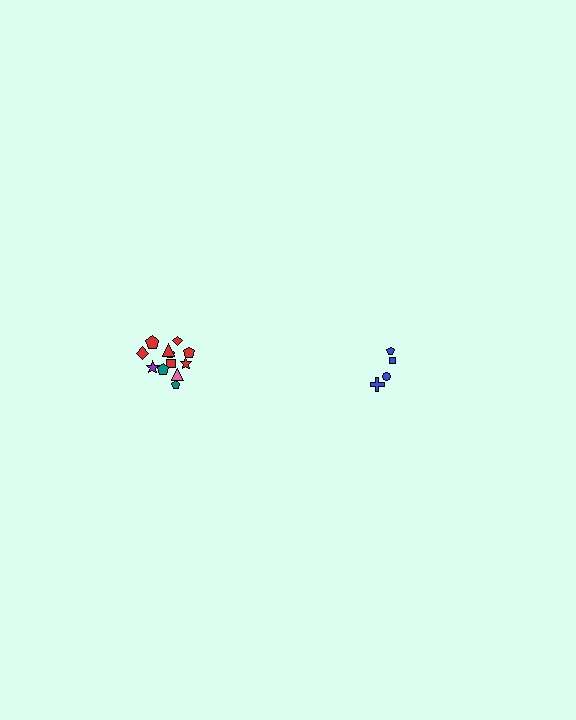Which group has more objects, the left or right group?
The left group.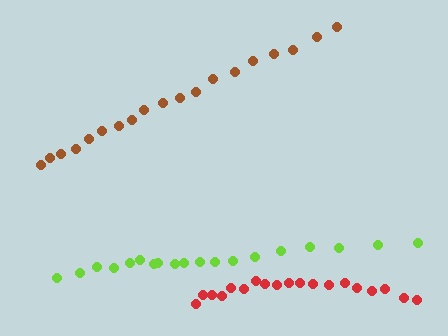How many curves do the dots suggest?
There are 3 distinct paths.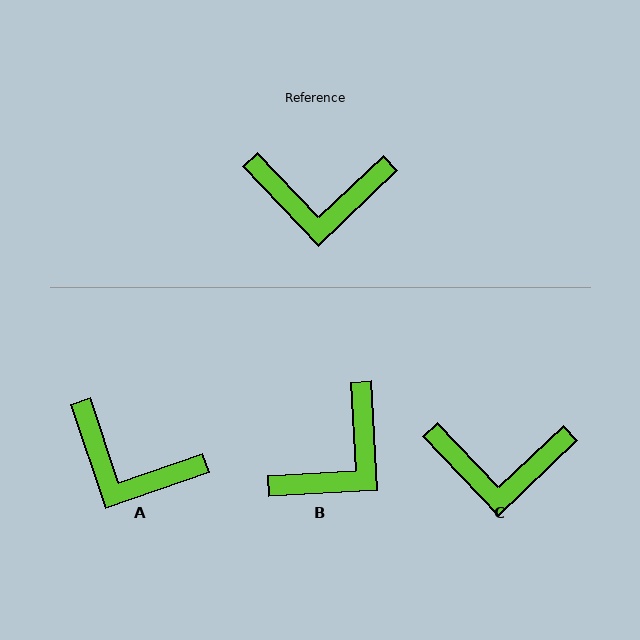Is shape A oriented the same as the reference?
No, it is off by about 25 degrees.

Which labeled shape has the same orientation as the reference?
C.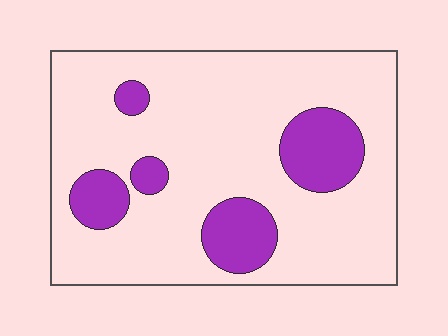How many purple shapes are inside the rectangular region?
5.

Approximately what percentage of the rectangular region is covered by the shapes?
Approximately 20%.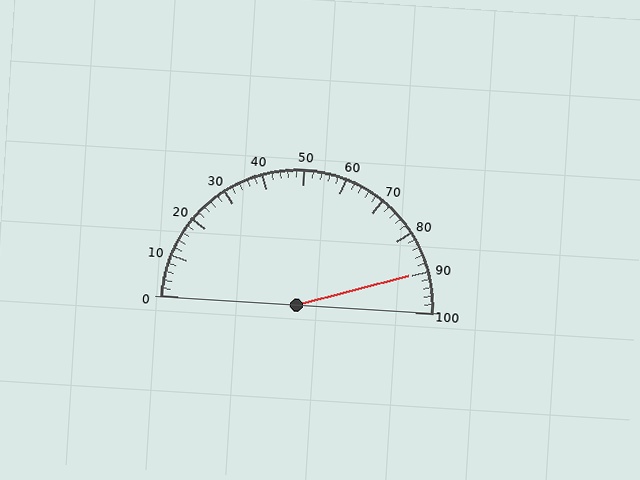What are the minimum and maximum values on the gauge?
The gauge ranges from 0 to 100.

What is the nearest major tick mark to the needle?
The nearest major tick mark is 90.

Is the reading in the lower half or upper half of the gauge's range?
The reading is in the upper half of the range (0 to 100).